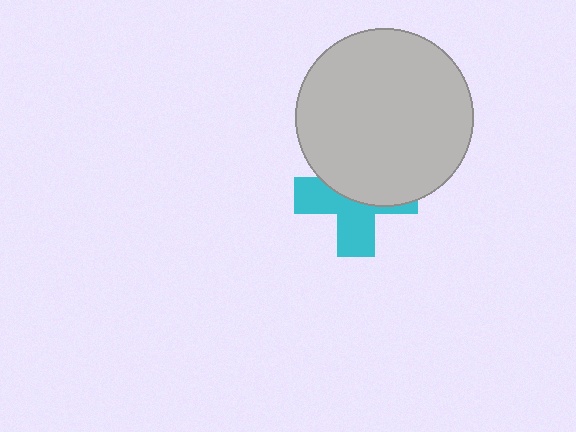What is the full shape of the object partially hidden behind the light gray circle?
The partially hidden object is a cyan cross.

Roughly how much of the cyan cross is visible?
About half of it is visible (roughly 50%).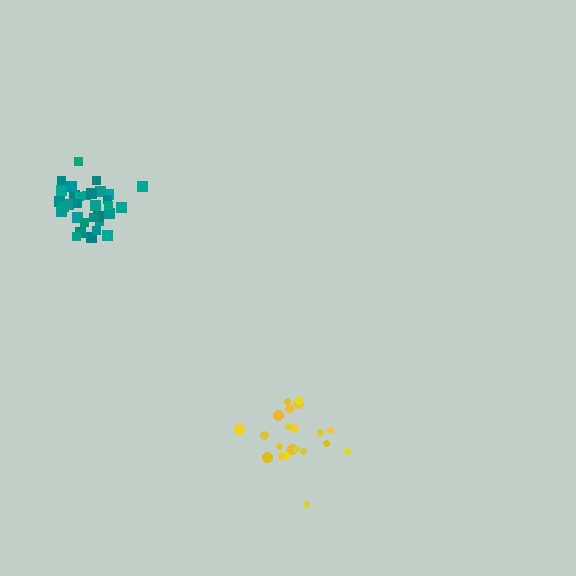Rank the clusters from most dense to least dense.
teal, yellow.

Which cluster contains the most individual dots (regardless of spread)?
Teal (34).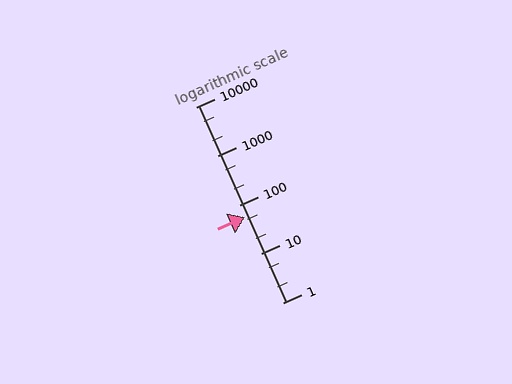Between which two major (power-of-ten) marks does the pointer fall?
The pointer is between 10 and 100.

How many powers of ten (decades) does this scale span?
The scale spans 4 decades, from 1 to 10000.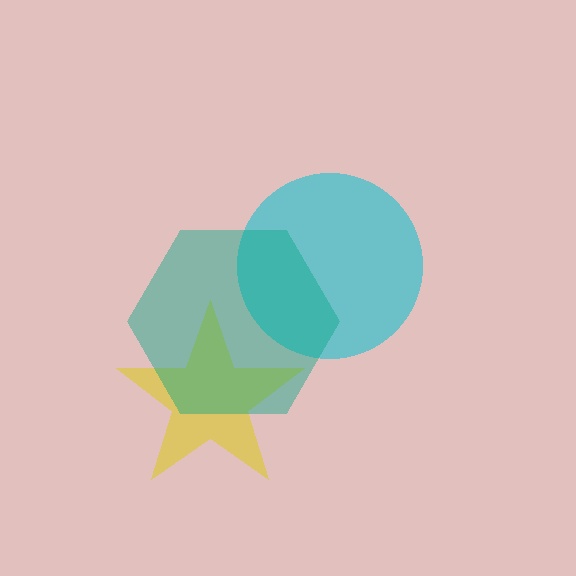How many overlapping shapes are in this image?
There are 3 overlapping shapes in the image.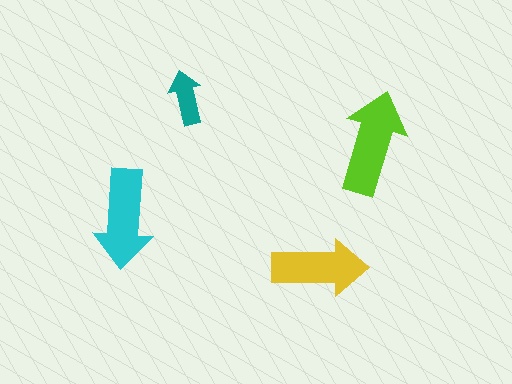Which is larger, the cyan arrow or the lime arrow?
The lime one.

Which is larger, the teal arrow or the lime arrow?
The lime one.